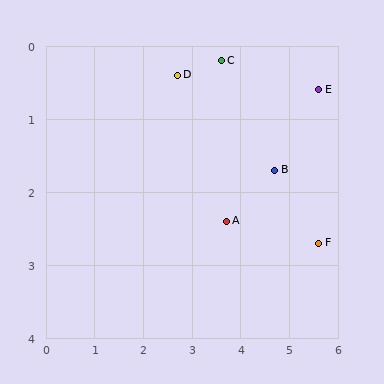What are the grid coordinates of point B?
Point B is at approximately (4.7, 1.7).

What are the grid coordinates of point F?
Point F is at approximately (5.6, 2.7).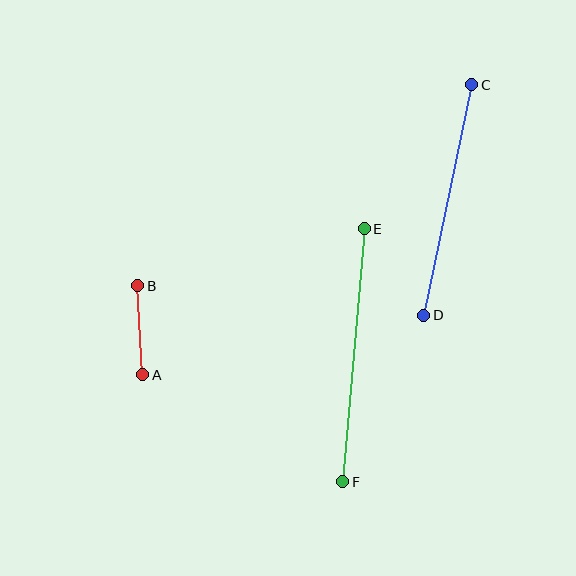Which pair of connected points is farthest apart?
Points E and F are farthest apart.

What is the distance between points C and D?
The distance is approximately 236 pixels.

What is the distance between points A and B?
The distance is approximately 89 pixels.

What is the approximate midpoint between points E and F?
The midpoint is at approximately (354, 355) pixels.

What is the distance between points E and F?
The distance is approximately 254 pixels.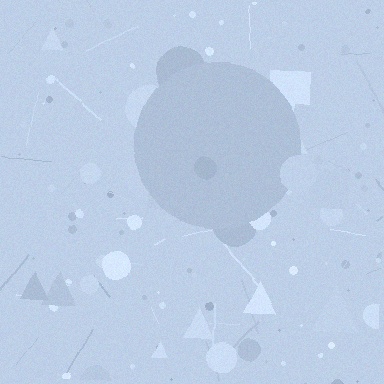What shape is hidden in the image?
A circle is hidden in the image.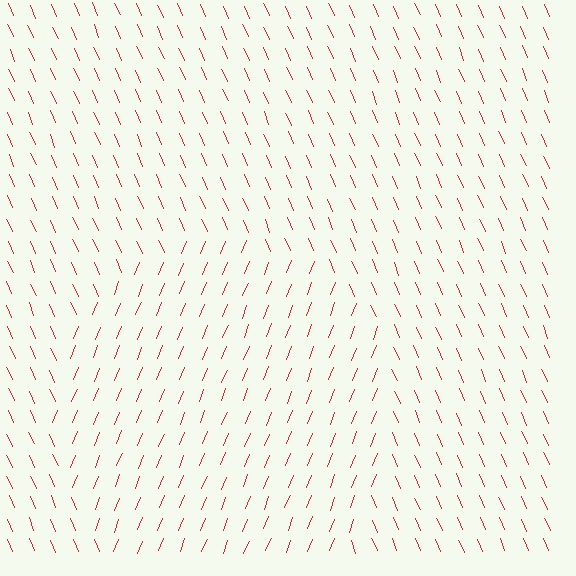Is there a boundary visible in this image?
Yes, there is a texture boundary formed by a change in line orientation.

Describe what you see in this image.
The image is filled with small red line segments. A circle region in the image has lines oriented differently from the surrounding lines, creating a visible texture boundary.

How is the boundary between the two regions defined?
The boundary is defined purely by a change in line orientation (approximately 45 degrees difference). All lines are the same color and thickness.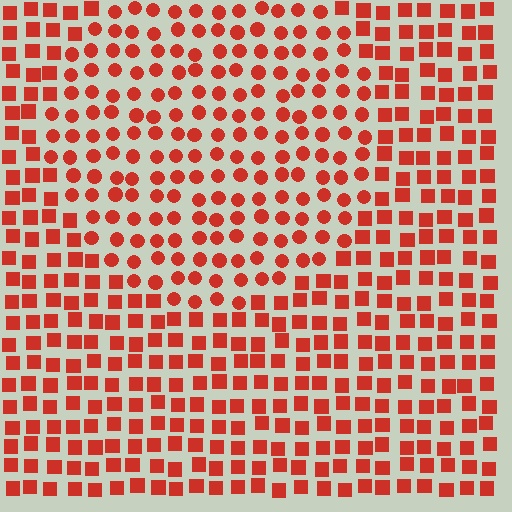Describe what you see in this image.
The image is filled with small red elements arranged in a uniform grid. A circle-shaped region contains circles, while the surrounding area contains squares. The boundary is defined purely by the change in element shape.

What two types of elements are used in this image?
The image uses circles inside the circle region and squares outside it.